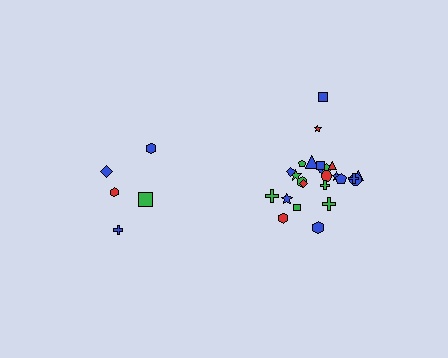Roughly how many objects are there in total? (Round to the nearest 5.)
Roughly 30 objects in total.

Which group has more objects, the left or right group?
The right group.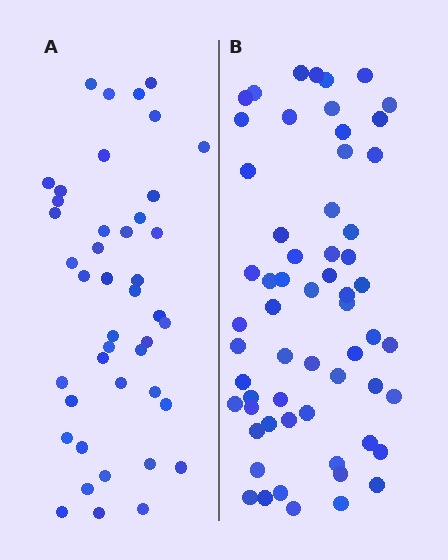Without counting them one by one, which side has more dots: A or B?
Region B (the right region) has more dots.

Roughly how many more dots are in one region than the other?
Region B has approximately 15 more dots than region A.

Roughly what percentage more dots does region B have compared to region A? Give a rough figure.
About 40% more.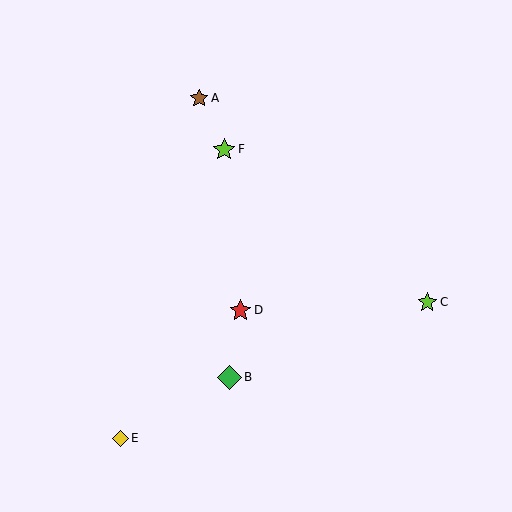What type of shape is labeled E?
Shape E is a yellow diamond.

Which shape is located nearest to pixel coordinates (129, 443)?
The yellow diamond (labeled E) at (120, 438) is nearest to that location.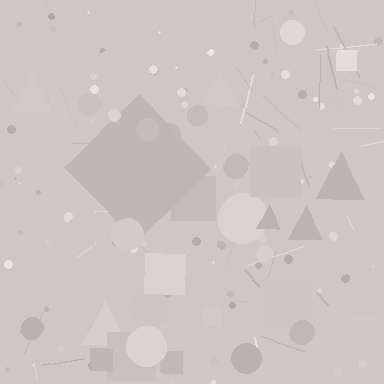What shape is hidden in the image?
A diamond is hidden in the image.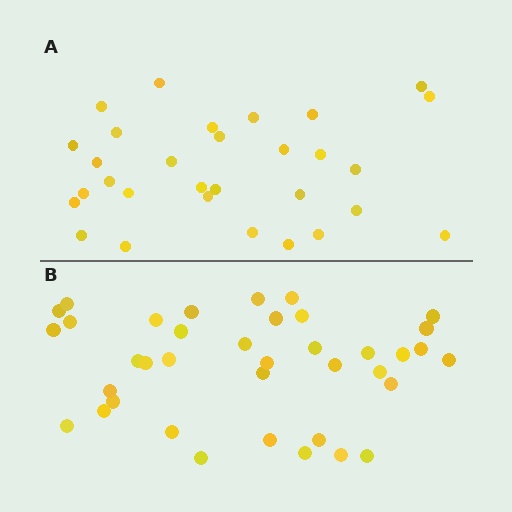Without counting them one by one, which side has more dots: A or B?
Region B (the bottom region) has more dots.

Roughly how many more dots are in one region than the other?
Region B has roughly 8 or so more dots than region A.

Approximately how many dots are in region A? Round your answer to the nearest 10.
About 30 dots.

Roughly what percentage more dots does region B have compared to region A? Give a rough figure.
About 25% more.